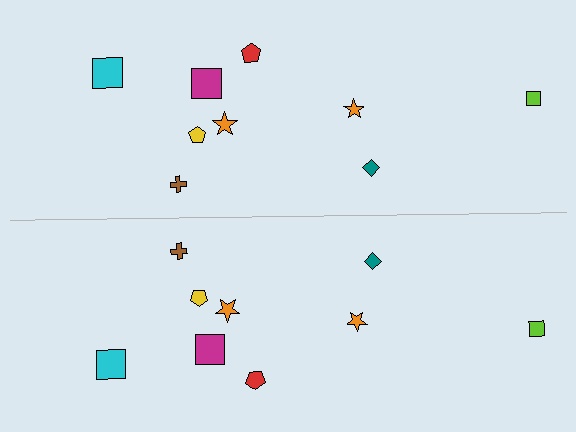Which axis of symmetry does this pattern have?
The pattern has a horizontal axis of symmetry running through the center of the image.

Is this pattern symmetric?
Yes, this pattern has bilateral (reflection) symmetry.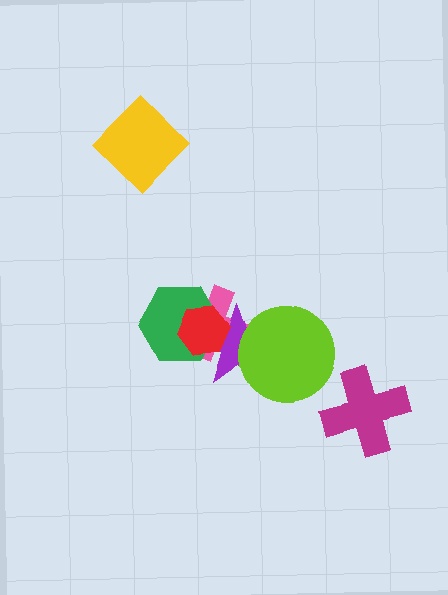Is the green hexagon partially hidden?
Yes, it is partially covered by another shape.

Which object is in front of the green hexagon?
The red hexagon is in front of the green hexagon.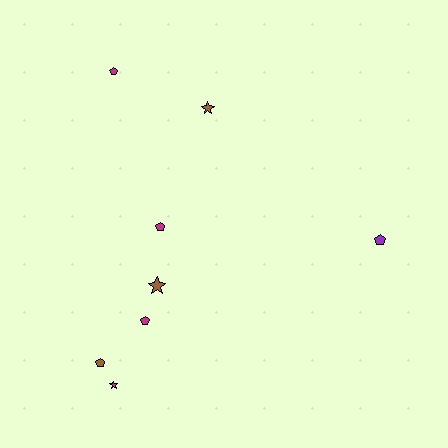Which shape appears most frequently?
Pentagon, with 5 objects.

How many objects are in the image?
There are 8 objects.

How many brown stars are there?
There are 2 brown stars.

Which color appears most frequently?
Magenta, with 4 objects.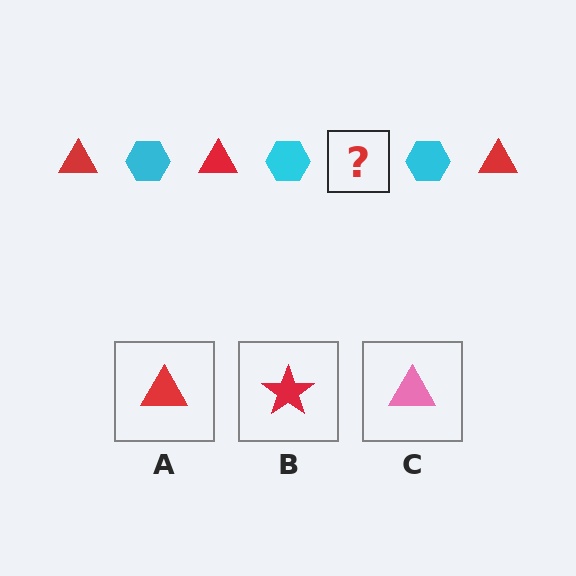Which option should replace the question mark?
Option A.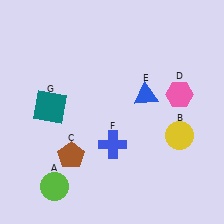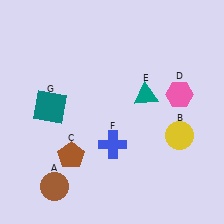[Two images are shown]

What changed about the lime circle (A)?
In Image 1, A is lime. In Image 2, it changed to brown.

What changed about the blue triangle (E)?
In Image 1, E is blue. In Image 2, it changed to teal.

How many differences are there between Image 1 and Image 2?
There are 2 differences between the two images.